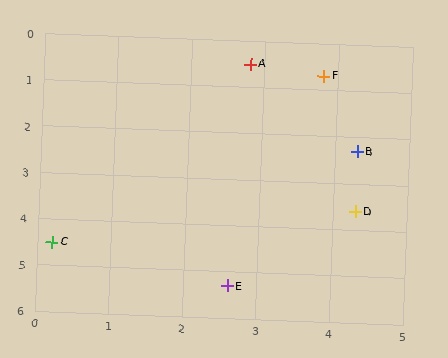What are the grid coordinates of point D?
Point D is at approximately (4.3, 3.6).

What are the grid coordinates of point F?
Point F is at approximately (3.8, 0.7).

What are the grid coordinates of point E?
Point E is at approximately (2.6, 5.3).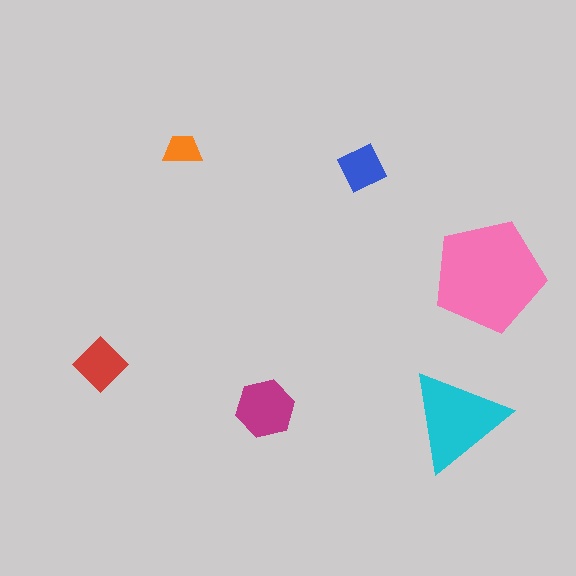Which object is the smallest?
The orange trapezoid.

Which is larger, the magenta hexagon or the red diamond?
The magenta hexagon.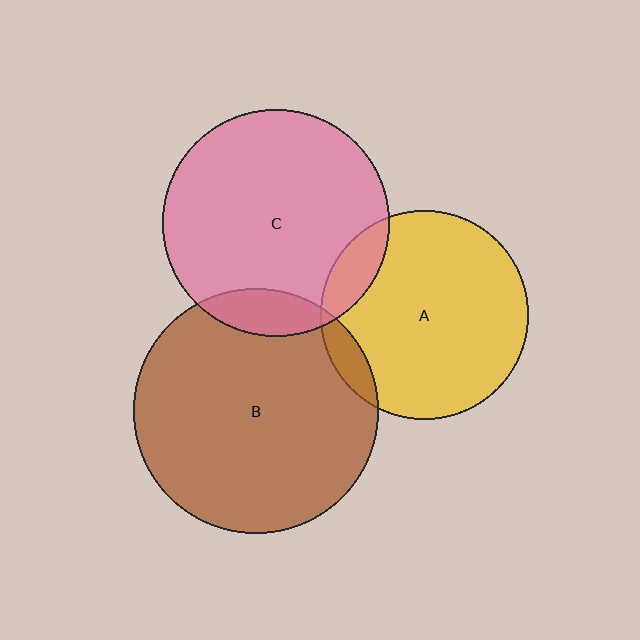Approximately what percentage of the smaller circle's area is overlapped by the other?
Approximately 10%.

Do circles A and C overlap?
Yes.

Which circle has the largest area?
Circle B (brown).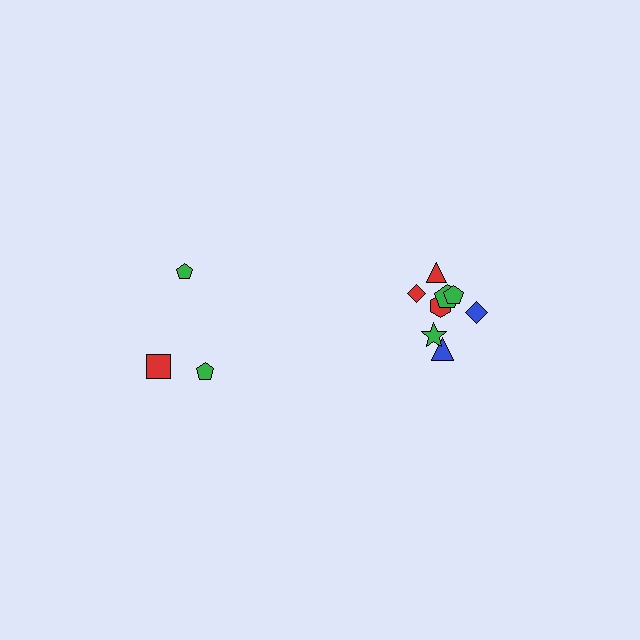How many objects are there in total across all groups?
There are 11 objects.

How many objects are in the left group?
There are 3 objects.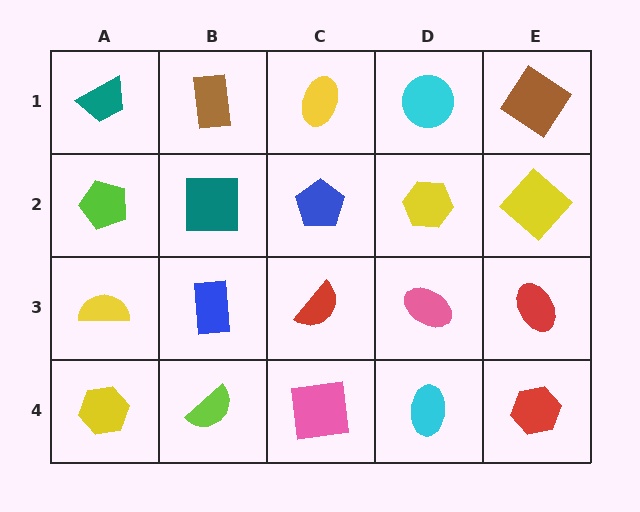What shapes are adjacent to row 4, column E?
A red ellipse (row 3, column E), a cyan ellipse (row 4, column D).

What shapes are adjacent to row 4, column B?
A blue rectangle (row 3, column B), a yellow hexagon (row 4, column A), a pink square (row 4, column C).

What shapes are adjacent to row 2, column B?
A brown rectangle (row 1, column B), a blue rectangle (row 3, column B), a lime pentagon (row 2, column A), a blue pentagon (row 2, column C).